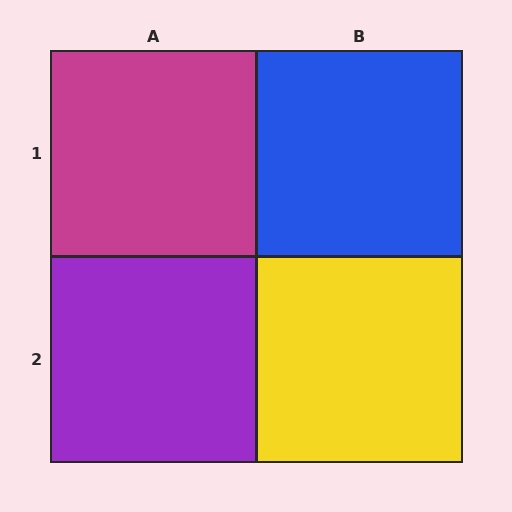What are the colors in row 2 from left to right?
Purple, yellow.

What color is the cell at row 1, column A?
Magenta.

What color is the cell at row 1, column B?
Blue.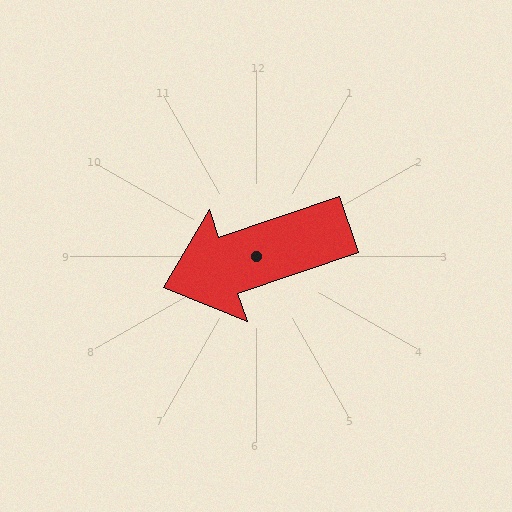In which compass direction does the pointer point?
West.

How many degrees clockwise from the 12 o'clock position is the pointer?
Approximately 251 degrees.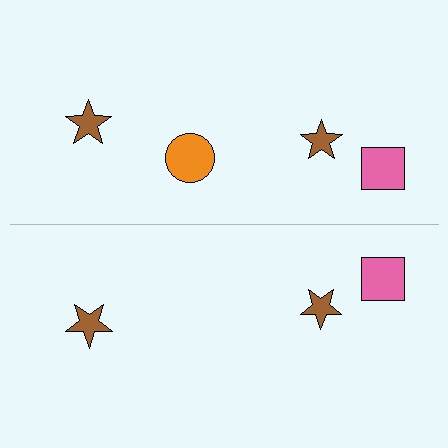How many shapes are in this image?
There are 7 shapes in this image.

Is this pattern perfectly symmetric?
No, the pattern is not perfectly symmetric. A orange circle is missing from the bottom side.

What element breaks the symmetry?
A orange circle is missing from the bottom side.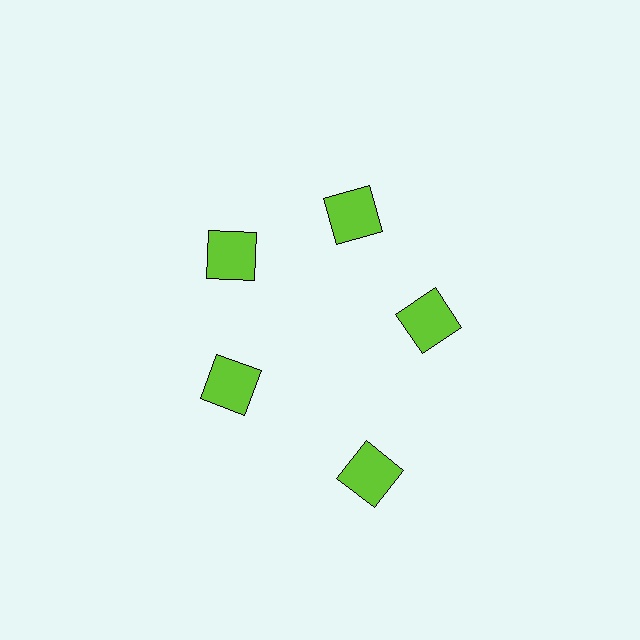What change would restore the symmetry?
The symmetry would be restored by moving it inward, back onto the ring so that all 5 squares sit at equal angles and equal distance from the center.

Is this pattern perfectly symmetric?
No. The 5 lime squares are arranged in a ring, but one element near the 5 o'clock position is pushed outward from the center, breaking the 5-fold rotational symmetry.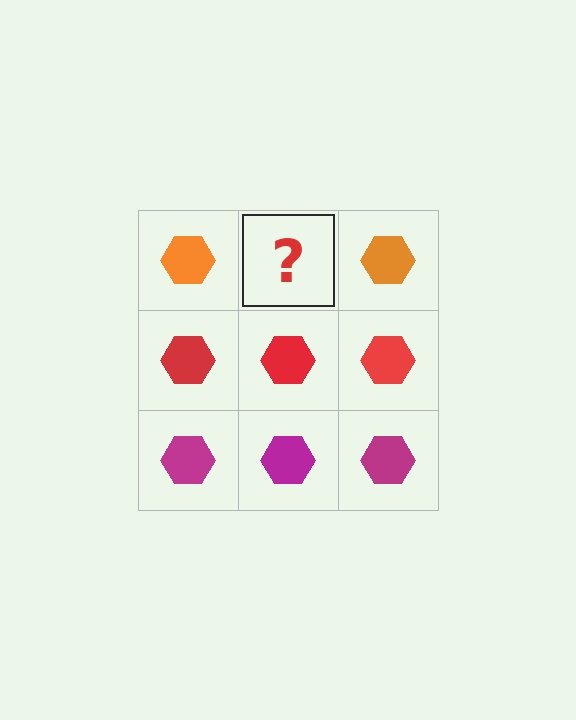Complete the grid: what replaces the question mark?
The question mark should be replaced with an orange hexagon.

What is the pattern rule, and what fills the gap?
The rule is that each row has a consistent color. The gap should be filled with an orange hexagon.